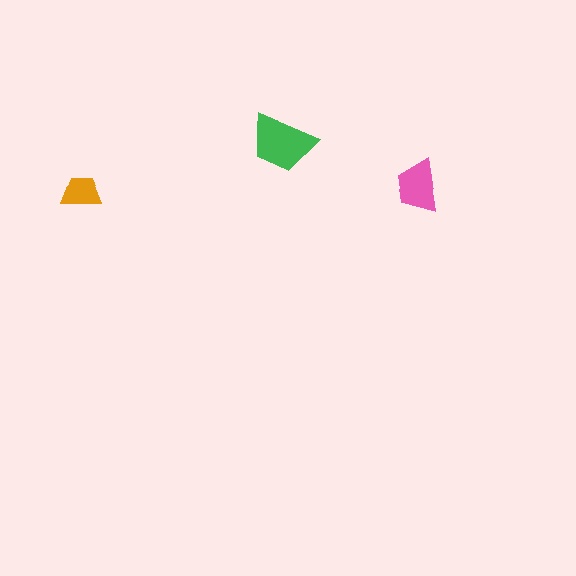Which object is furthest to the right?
The pink trapezoid is rightmost.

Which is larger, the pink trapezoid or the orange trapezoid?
The pink one.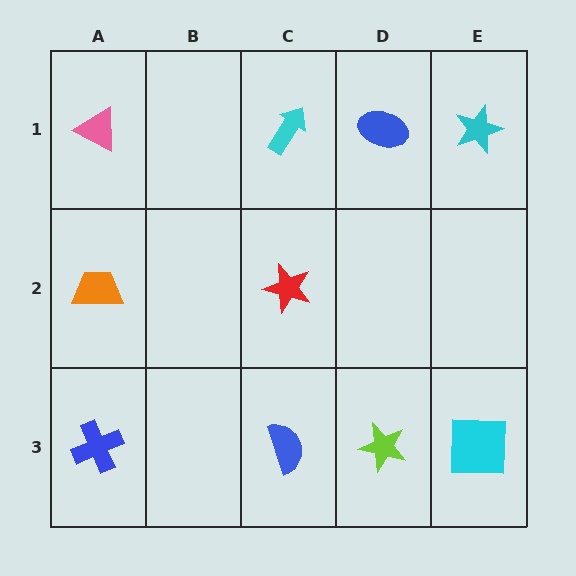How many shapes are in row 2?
2 shapes.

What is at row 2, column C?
A red star.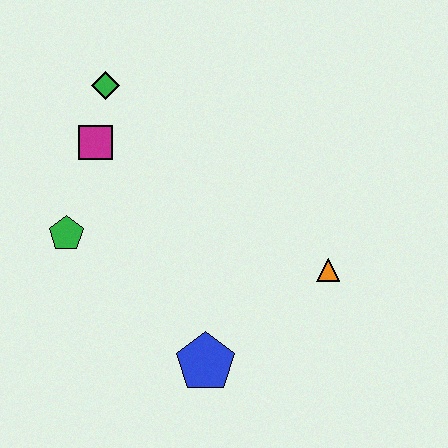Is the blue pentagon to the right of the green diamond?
Yes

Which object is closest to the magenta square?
The green diamond is closest to the magenta square.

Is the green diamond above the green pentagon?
Yes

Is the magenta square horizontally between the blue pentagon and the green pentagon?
Yes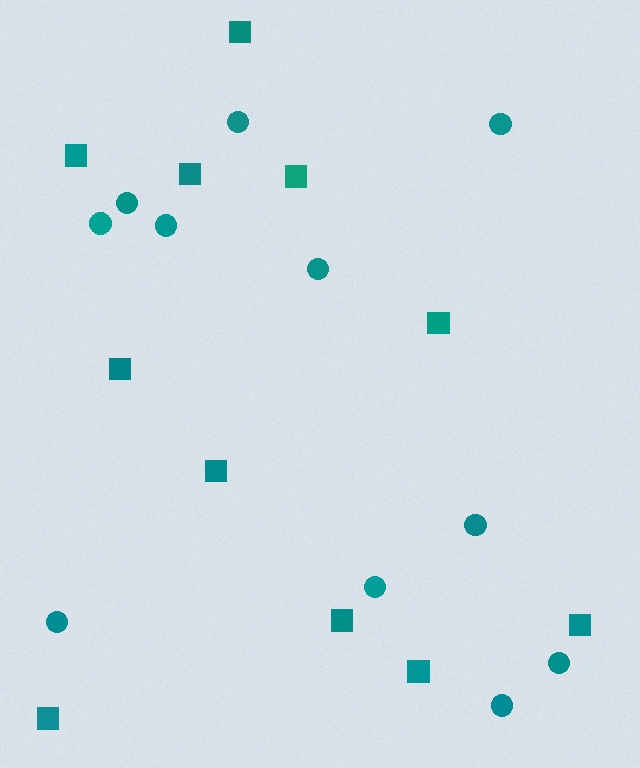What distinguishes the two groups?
There are 2 groups: one group of circles (11) and one group of squares (11).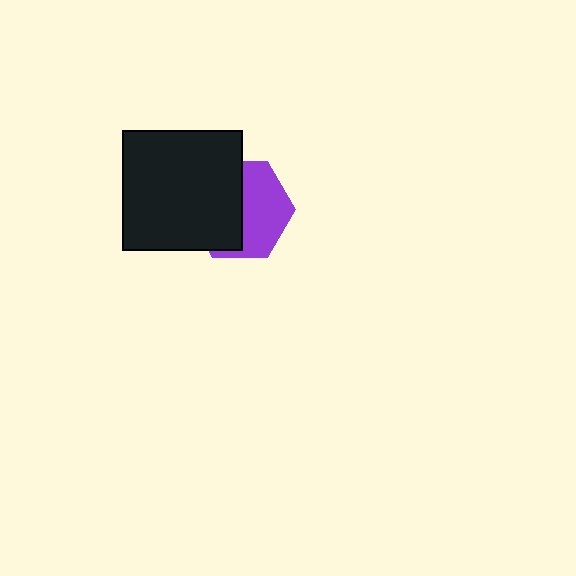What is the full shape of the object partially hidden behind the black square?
The partially hidden object is a purple hexagon.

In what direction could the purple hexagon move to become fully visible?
The purple hexagon could move right. That would shift it out from behind the black square entirely.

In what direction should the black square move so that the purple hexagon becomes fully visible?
The black square should move left. That is the shortest direction to clear the overlap and leave the purple hexagon fully visible.